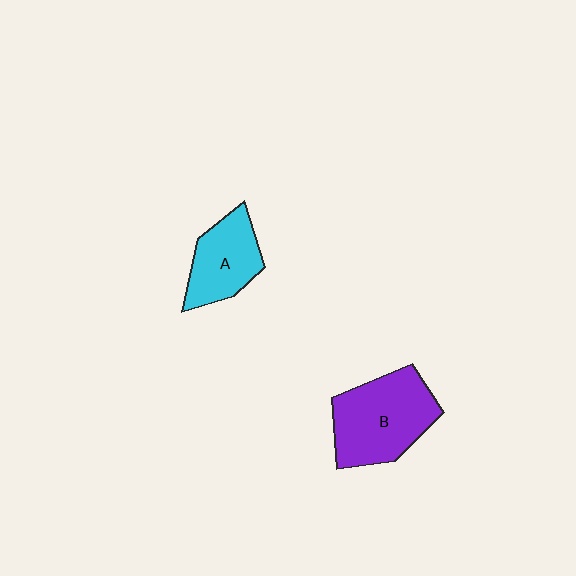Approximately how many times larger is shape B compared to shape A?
Approximately 1.5 times.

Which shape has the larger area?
Shape B (purple).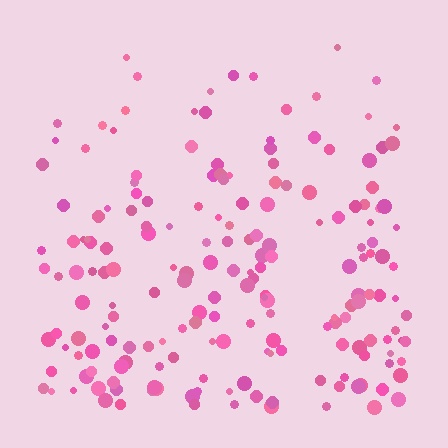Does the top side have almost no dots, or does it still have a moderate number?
Still a moderate number, just noticeably fewer than the bottom.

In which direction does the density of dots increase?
From top to bottom, with the bottom side densest.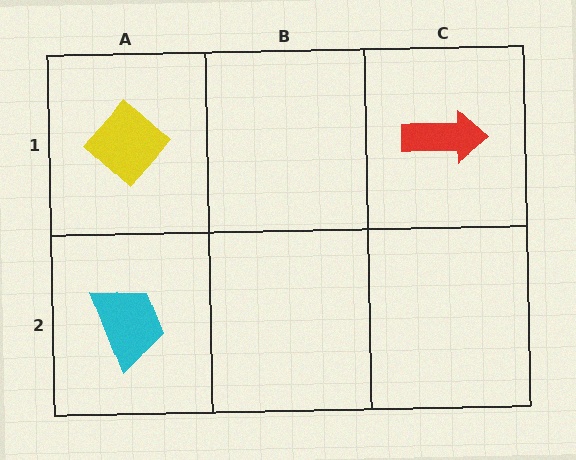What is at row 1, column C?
A red arrow.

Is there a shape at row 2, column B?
No, that cell is empty.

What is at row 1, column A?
A yellow diamond.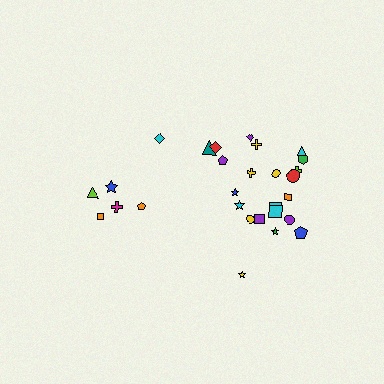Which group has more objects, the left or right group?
The right group.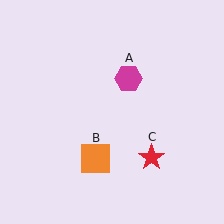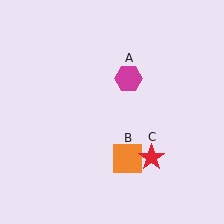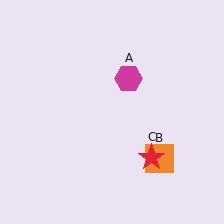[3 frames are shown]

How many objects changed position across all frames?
1 object changed position: orange square (object B).